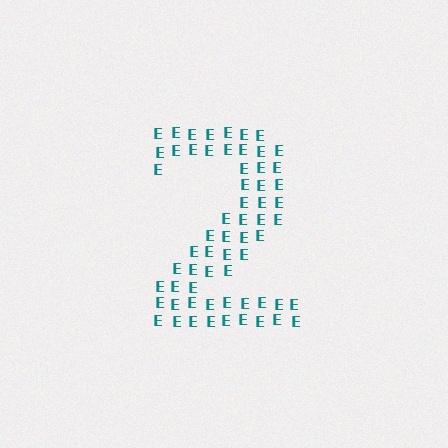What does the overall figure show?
The overall figure shows the digit 2.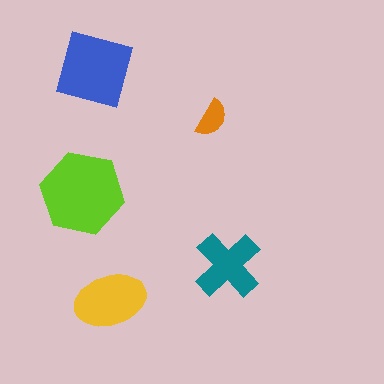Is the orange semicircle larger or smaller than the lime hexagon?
Smaller.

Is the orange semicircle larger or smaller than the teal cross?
Smaller.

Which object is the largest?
The lime hexagon.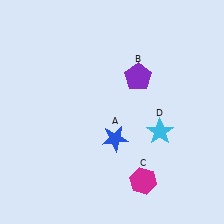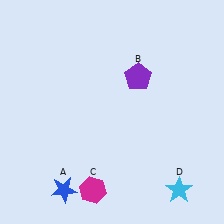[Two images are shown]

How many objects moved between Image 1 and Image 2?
3 objects moved between the two images.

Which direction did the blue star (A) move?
The blue star (A) moved down.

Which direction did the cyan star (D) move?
The cyan star (D) moved down.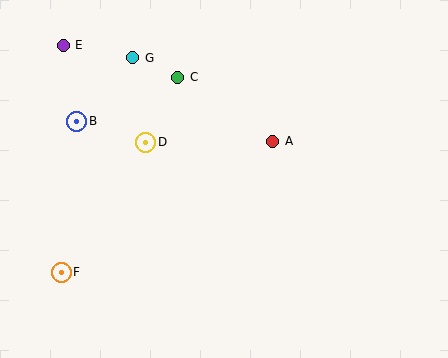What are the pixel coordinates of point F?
Point F is at (61, 272).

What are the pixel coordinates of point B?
Point B is at (77, 121).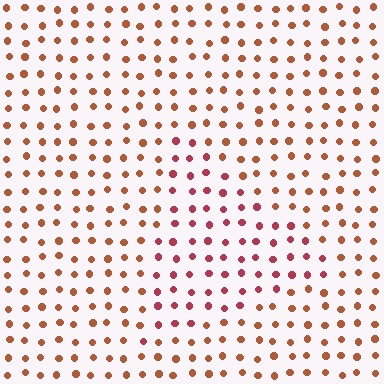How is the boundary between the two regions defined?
The boundary is defined purely by a slight shift in hue (about 30 degrees). Spacing, size, and orientation are identical on both sides.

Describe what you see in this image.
The image is filled with small brown elements in a uniform arrangement. A triangle-shaped region is visible where the elements are tinted to a slightly different hue, forming a subtle color boundary.